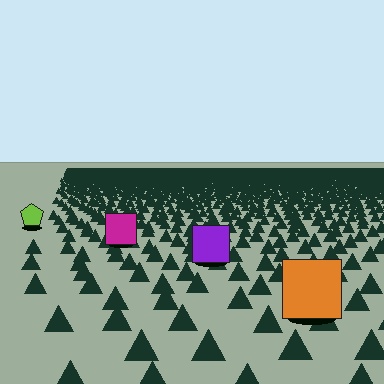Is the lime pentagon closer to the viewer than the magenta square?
No. The magenta square is closer — you can tell from the texture gradient: the ground texture is coarser near it.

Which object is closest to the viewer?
The orange square is closest. The texture marks near it are larger and more spread out.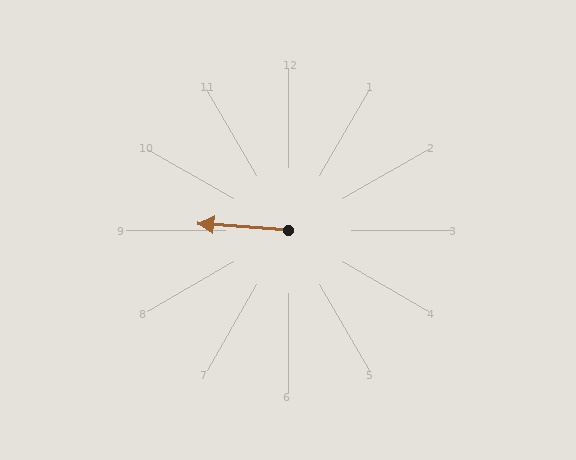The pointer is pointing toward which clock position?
Roughly 9 o'clock.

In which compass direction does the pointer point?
West.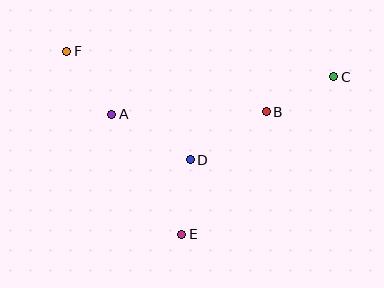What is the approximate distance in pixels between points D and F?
The distance between D and F is approximately 164 pixels.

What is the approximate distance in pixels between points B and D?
The distance between B and D is approximately 90 pixels.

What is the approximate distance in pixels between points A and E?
The distance between A and E is approximately 139 pixels.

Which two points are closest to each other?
Points D and E are closest to each other.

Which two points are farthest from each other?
Points C and F are farthest from each other.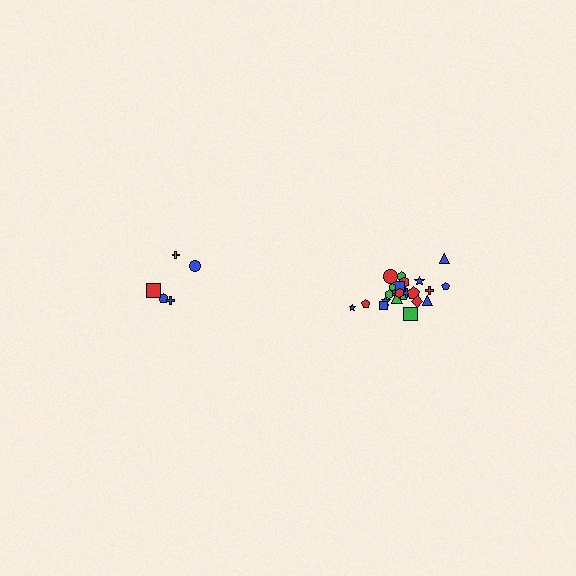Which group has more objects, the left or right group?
The right group.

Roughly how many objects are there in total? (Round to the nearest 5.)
Roughly 30 objects in total.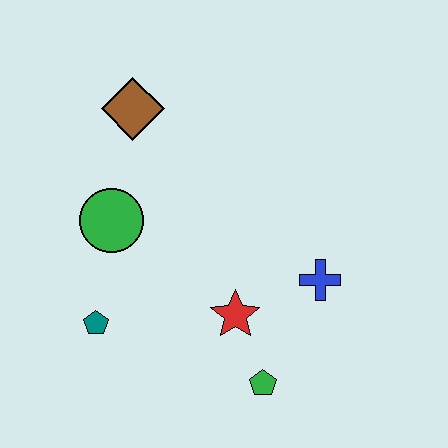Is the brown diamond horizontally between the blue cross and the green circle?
Yes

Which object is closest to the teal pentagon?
The green circle is closest to the teal pentagon.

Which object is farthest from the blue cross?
The brown diamond is farthest from the blue cross.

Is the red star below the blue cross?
Yes